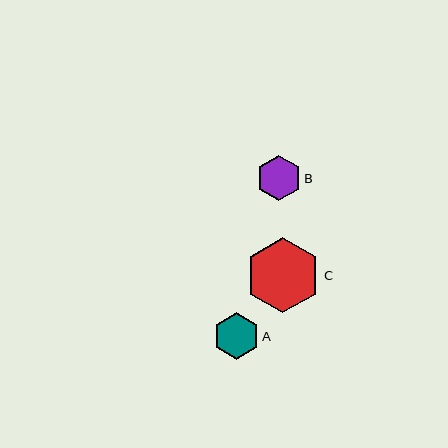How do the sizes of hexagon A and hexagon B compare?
Hexagon A and hexagon B are approximately the same size.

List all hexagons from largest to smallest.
From largest to smallest: C, A, B.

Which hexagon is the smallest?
Hexagon B is the smallest with a size of approximately 45 pixels.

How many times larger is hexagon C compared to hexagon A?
Hexagon C is approximately 1.6 times the size of hexagon A.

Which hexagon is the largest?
Hexagon C is the largest with a size of approximately 75 pixels.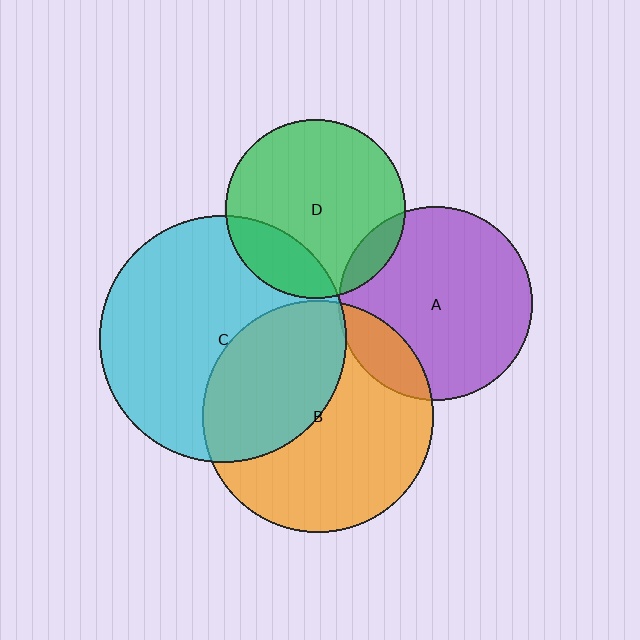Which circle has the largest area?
Circle C (cyan).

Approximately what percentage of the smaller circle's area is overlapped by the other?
Approximately 15%.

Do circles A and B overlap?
Yes.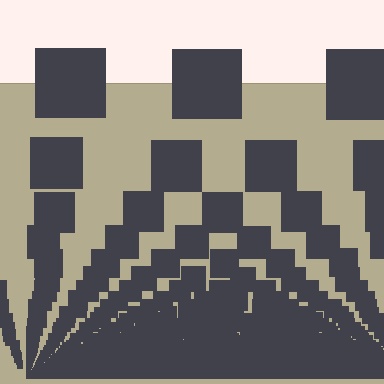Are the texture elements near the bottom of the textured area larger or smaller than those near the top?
Smaller. The gradient is inverted — elements near the bottom are smaller and denser.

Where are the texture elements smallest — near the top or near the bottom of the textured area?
Near the bottom.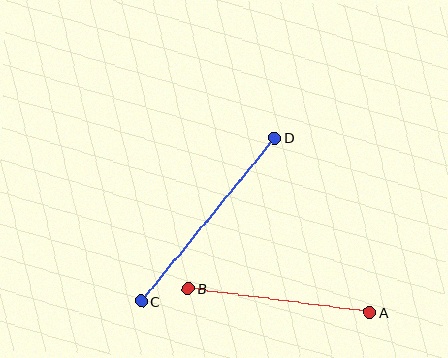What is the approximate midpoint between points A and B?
The midpoint is at approximately (279, 301) pixels.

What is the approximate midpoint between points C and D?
The midpoint is at approximately (208, 219) pixels.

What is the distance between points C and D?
The distance is approximately 211 pixels.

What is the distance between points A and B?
The distance is approximately 183 pixels.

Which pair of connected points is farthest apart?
Points C and D are farthest apart.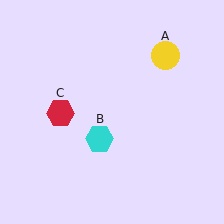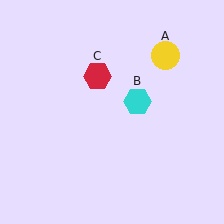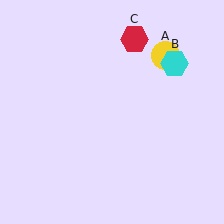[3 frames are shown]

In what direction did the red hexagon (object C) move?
The red hexagon (object C) moved up and to the right.